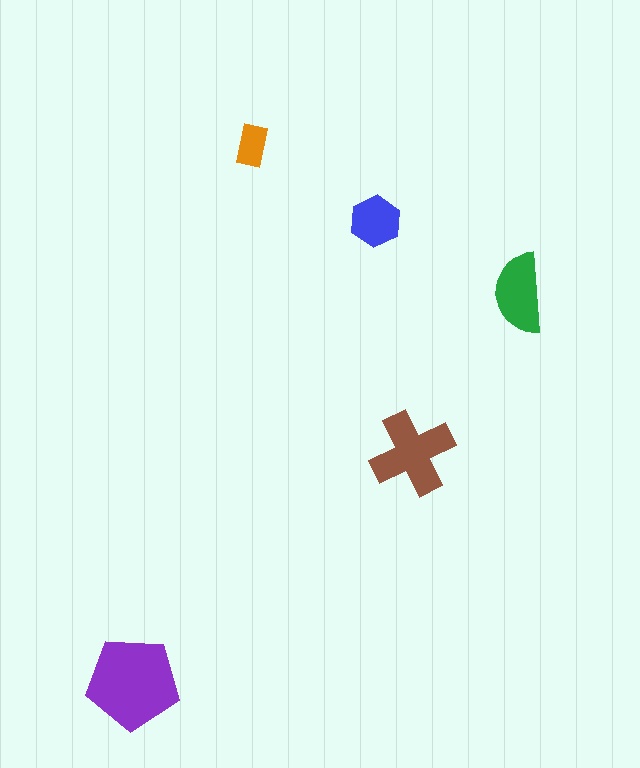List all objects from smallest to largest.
The orange rectangle, the blue hexagon, the green semicircle, the brown cross, the purple pentagon.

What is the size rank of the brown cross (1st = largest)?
2nd.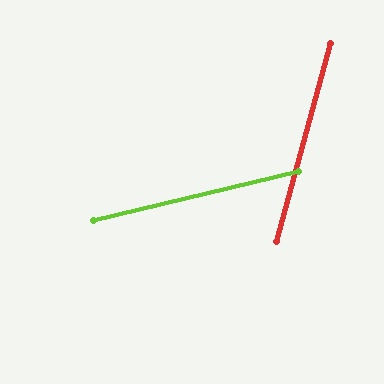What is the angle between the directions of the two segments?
Approximately 61 degrees.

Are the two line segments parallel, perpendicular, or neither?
Neither parallel nor perpendicular — they differ by about 61°.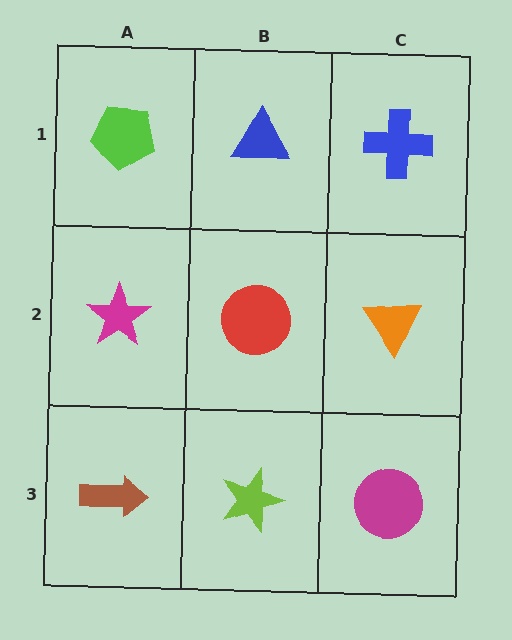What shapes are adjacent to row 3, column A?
A magenta star (row 2, column A), a lime star (row 3, column B).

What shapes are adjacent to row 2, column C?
A blue cross (row 1, column C), a magenta circle (row 3, column C), a red circle (row 2, column B).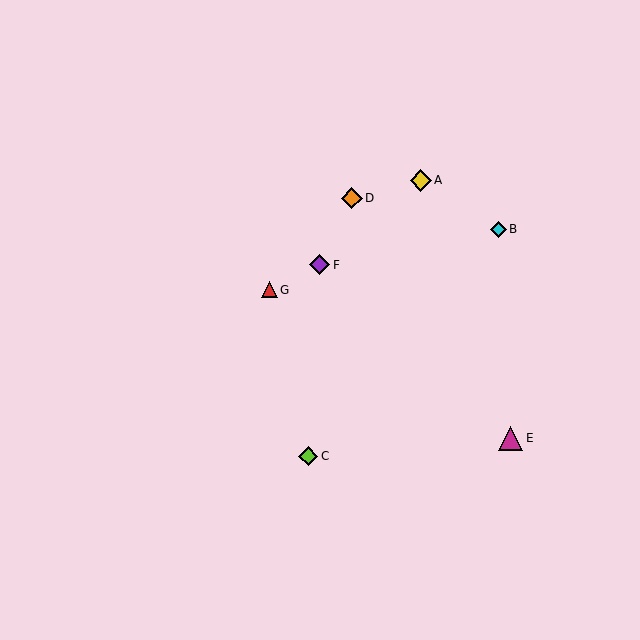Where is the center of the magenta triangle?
The center of the magenta triangle is at (510, 438).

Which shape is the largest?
The magenta triangle (labeled E) is the largest.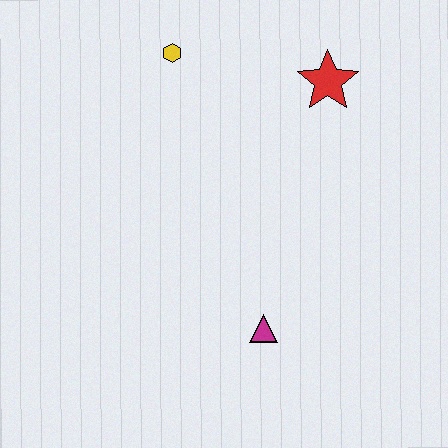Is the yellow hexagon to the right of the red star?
No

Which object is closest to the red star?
The yellow hexagon is closest to the red star.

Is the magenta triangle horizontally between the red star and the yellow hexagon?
Yes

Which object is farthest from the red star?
The magenta triangle is farthest from the red star.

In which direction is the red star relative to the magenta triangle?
The red star is above the magenta triangle.